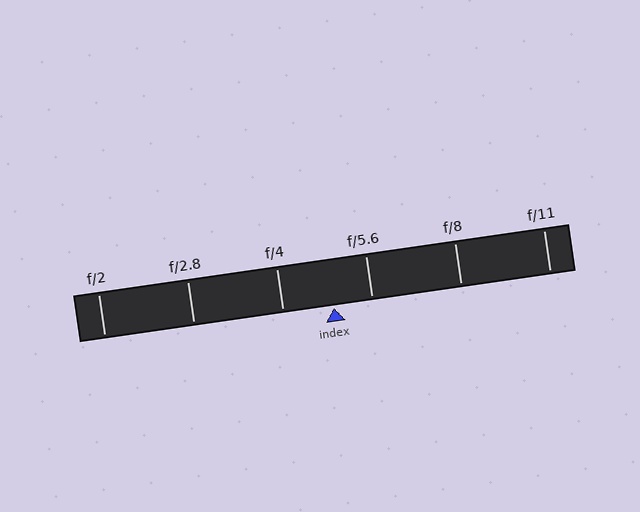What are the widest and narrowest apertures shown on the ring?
The widest aperture shown is f/2 and the narrowest is f/11.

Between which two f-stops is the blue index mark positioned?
The index mark is between f/4 and f/5.6.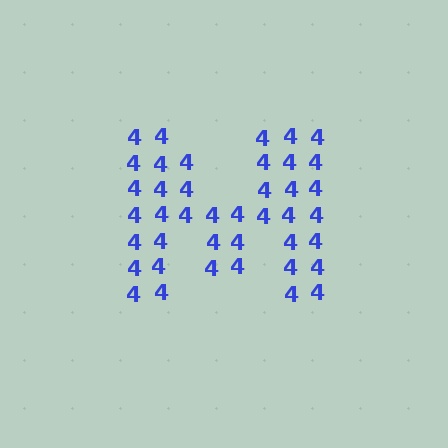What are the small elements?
The small elements are digit 4's.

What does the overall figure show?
The overall figure shows the letter M.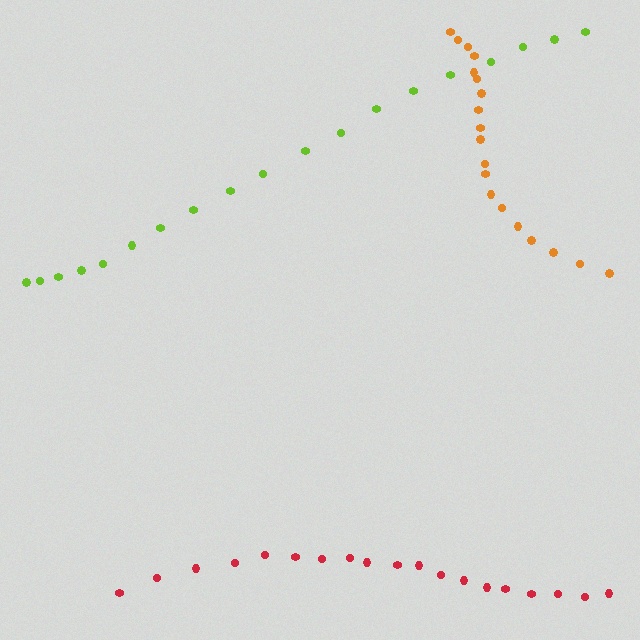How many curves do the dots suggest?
There are 3 distinct paths.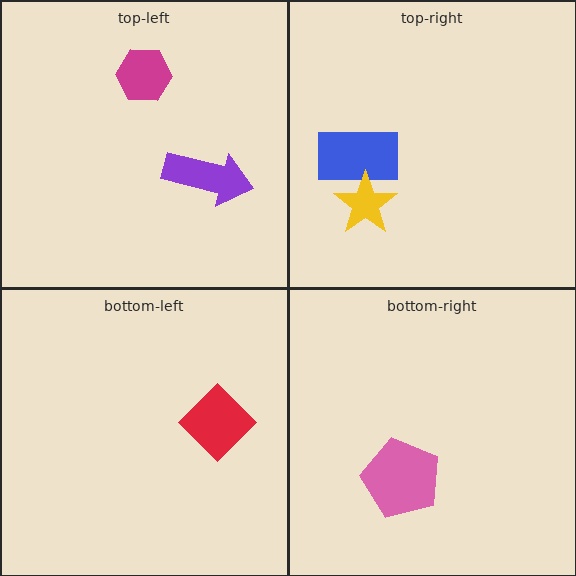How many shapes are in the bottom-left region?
1.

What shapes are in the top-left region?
The magenta hexagon, the purple arrow.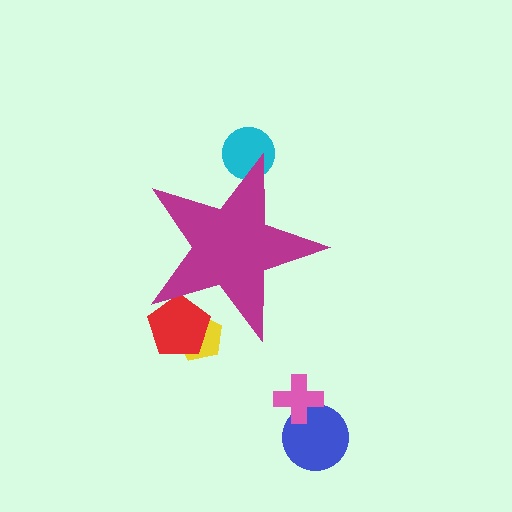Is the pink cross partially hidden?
No, the pink cross is fully visible.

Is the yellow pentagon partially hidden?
Yes, the yellow pentagon is partially hidden behind the magenta star.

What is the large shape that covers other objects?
A magenta star.